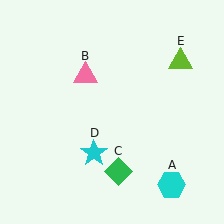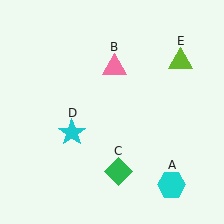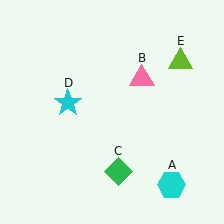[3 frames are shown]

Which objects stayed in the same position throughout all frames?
Cyan hexagon (object A) and green diamond (object C) and lime triangle (object E) remained stationary.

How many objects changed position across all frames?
2 objects changed position: pink triangle (object B), cyan star (object D).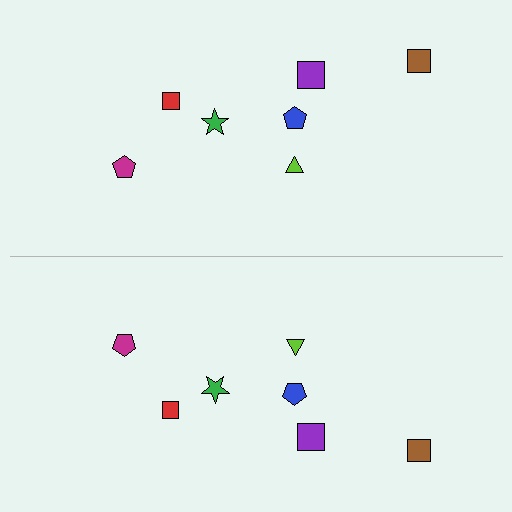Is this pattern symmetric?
Yes, this pattern has bilateral (reflection) symmetry.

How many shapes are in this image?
There are 14 shapes in this image.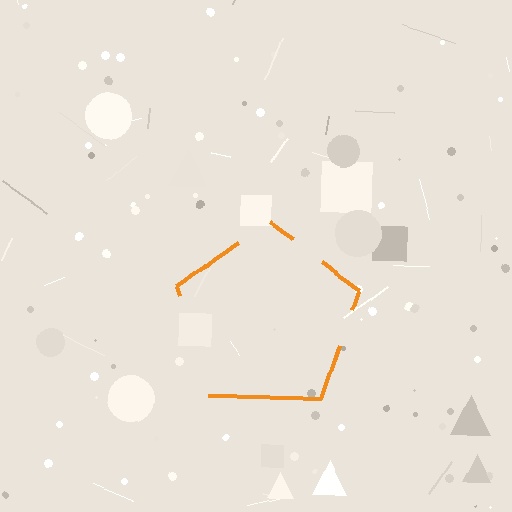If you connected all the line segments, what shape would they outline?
They would outline a pentagon.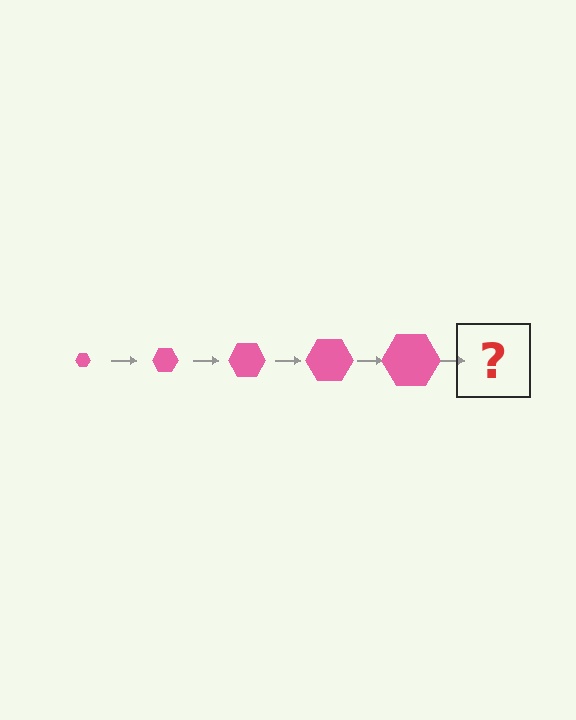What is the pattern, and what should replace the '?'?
The pattern is that the hexagon gets progressively larger each step. The '?' should be a pink hexagon, larger than the previous one.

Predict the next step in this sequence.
The next step is a pink hexagon, larger than the previous one.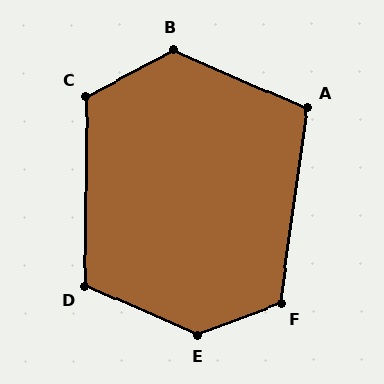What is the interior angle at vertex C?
Approximately 118 degrees (obtuse).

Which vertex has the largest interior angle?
E, at approximately 136 degrees.